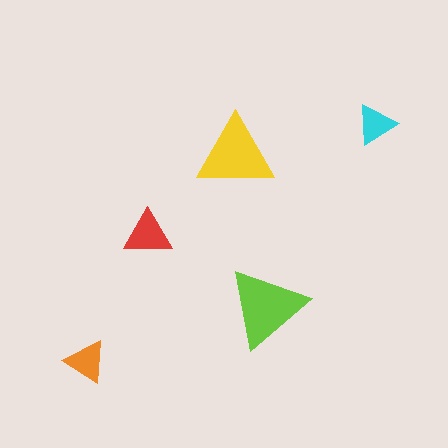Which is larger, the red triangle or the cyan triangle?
The red one.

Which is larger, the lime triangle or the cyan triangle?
The lime one.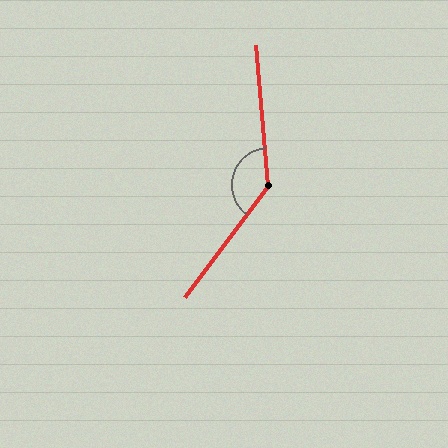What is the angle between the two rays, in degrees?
Approximately 138 degrees.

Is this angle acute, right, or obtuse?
It is obtuse.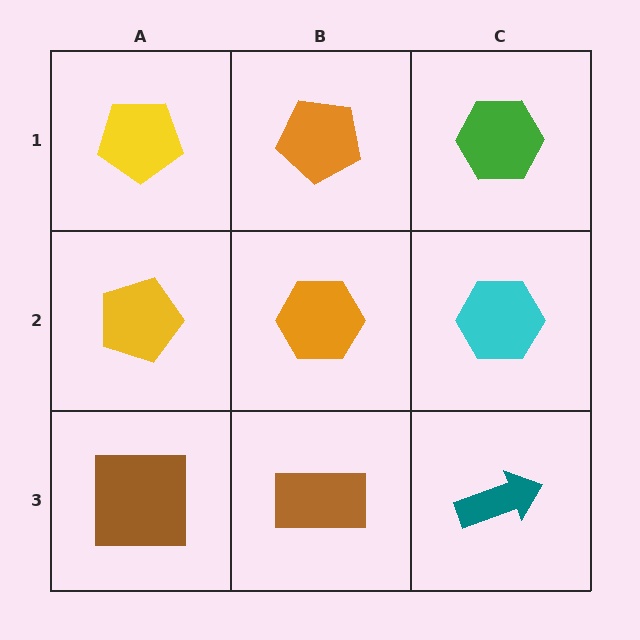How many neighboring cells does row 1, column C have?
2.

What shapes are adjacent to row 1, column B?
An orange hexagon (row 2, column B), a yellow pentagon (row 1, column A), a green hexagon (row 1, column C).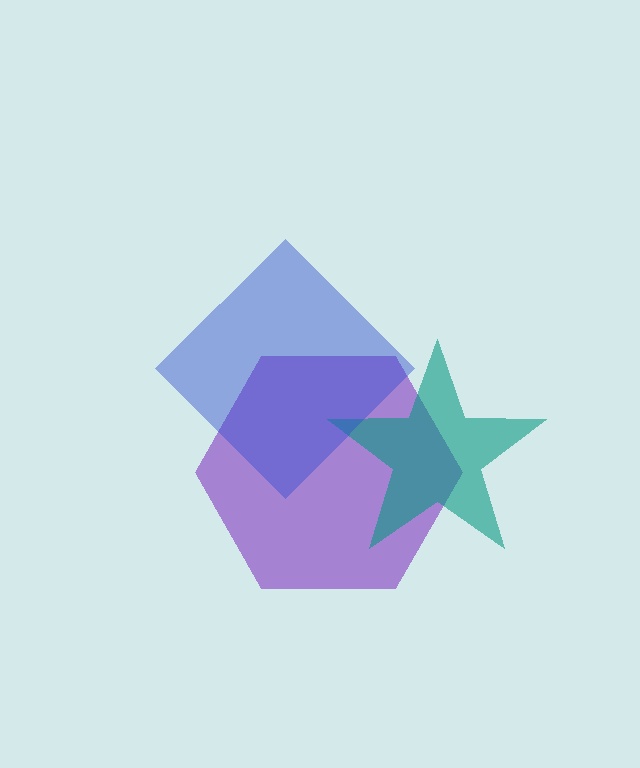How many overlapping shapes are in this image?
There are 3 overlapping shapes in the image.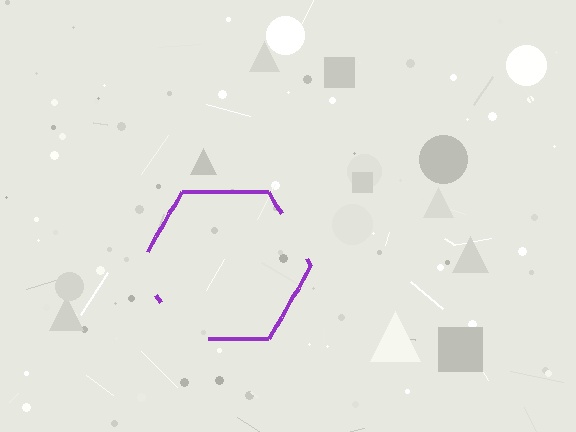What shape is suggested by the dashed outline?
The dashed outline suggests a hexagon.